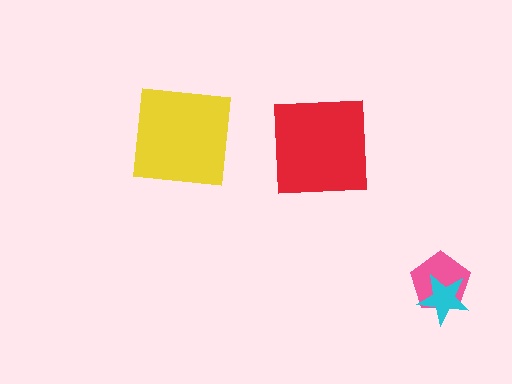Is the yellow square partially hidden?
No, no other shape covers it.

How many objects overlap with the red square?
0 objects overlap with the red square.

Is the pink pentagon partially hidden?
Yes, it is partially covered by another shape.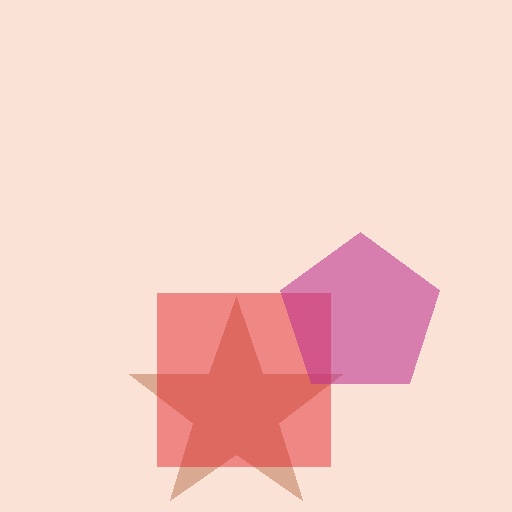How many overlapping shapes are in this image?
There are 3 overlapping shapes in the image.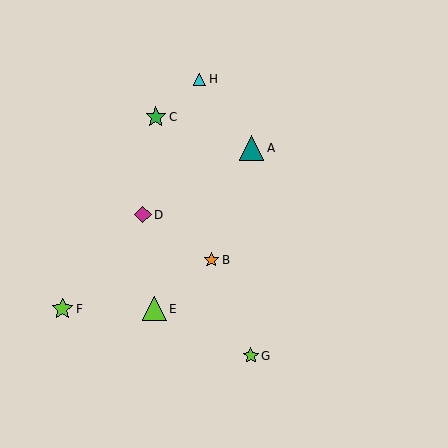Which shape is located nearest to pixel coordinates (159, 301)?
The lime triangle (labeled E) at (154, 309) is nearest to that location.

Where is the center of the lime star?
The center of the lime star is at (251, 356).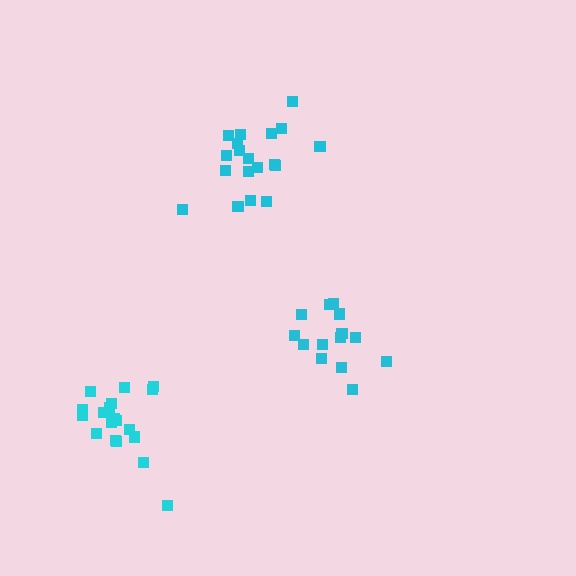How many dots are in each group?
Group 1: 14 dots, Group 2: 19 dots, Group 3: 19 dots (52 total).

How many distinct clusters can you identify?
There are 3 distinct clusters.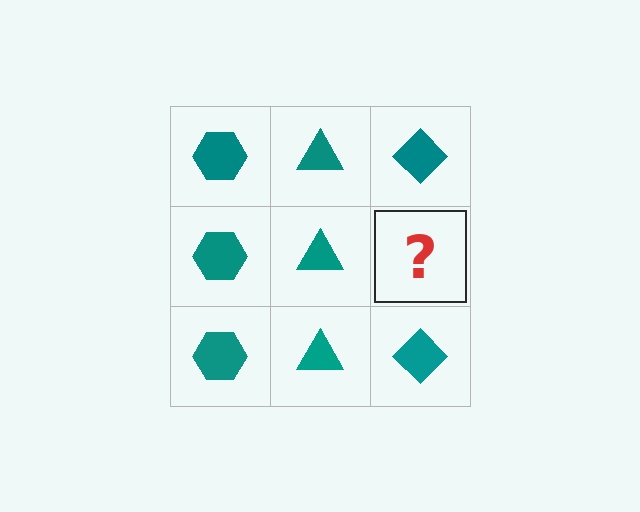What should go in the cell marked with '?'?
The missing cell should contain a teal diamond.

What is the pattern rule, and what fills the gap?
The rule is that each column has a consistent shape. The gap should be filled with a teal diamond.